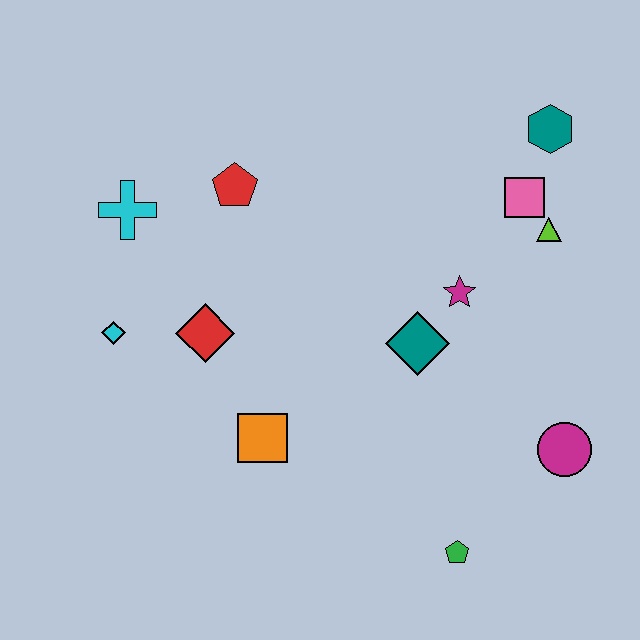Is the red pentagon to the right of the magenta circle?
No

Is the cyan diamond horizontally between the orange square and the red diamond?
No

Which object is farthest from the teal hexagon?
The cyan diamond is farthest from the teal hexagon.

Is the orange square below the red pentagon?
Yes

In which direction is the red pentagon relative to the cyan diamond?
The red pentagon is above the cyan diamond.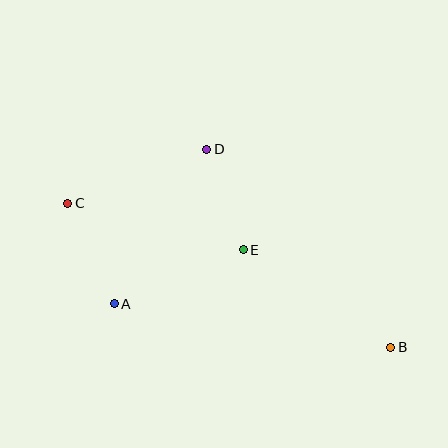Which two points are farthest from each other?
Points B and C are farthest from each other.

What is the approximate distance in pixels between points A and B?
The distance between A and B is approximately 280 pixels.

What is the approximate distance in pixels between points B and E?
The distance between B and E is approximately 177 pixels.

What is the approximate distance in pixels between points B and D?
The distance between B and D is approximately 271 pixels.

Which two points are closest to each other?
Points D and E are closest to each other.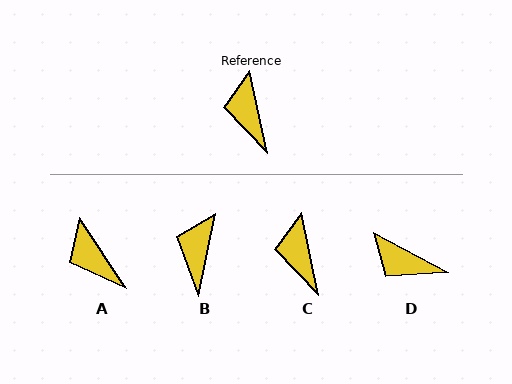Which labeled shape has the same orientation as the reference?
C.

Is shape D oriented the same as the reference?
No, it is off by about 50 degrees.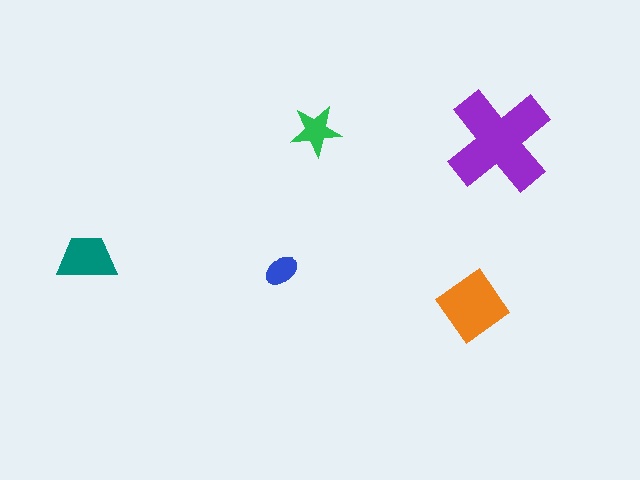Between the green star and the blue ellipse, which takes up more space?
The green star.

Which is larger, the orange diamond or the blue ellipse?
The orange diamond.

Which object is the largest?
The purple cross.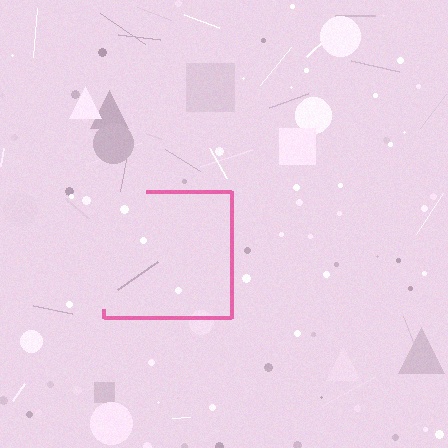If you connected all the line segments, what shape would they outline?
They would outline a square.